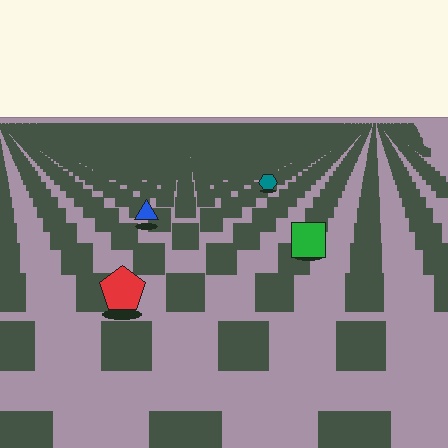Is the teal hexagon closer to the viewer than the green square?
No. The green square is closer — you can tell from the texture gradient: the ground texture is coarser near it.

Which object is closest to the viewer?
The red pentagon is closest. The texture marks near it are larger and more spread out.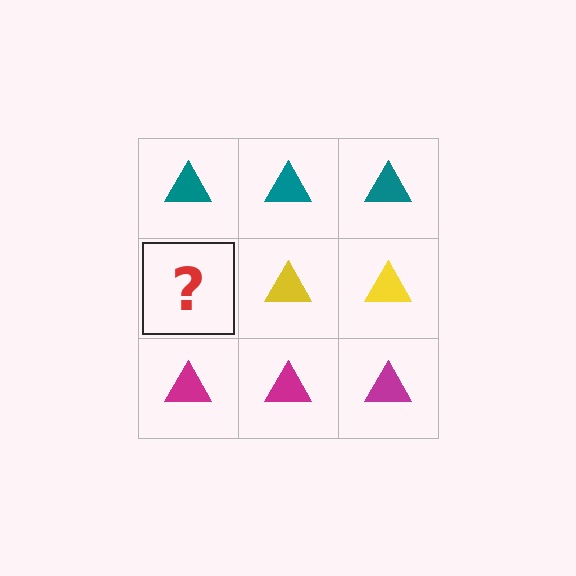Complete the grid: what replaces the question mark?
The question mark should be replaced with a yellow triangle.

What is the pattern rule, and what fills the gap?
The rule is that each row has a consistent color. The gap should be filled with a yellow triangle.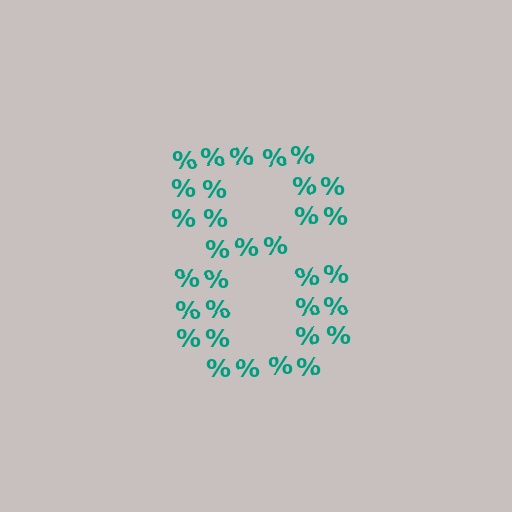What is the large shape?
The large shape is the digit 8.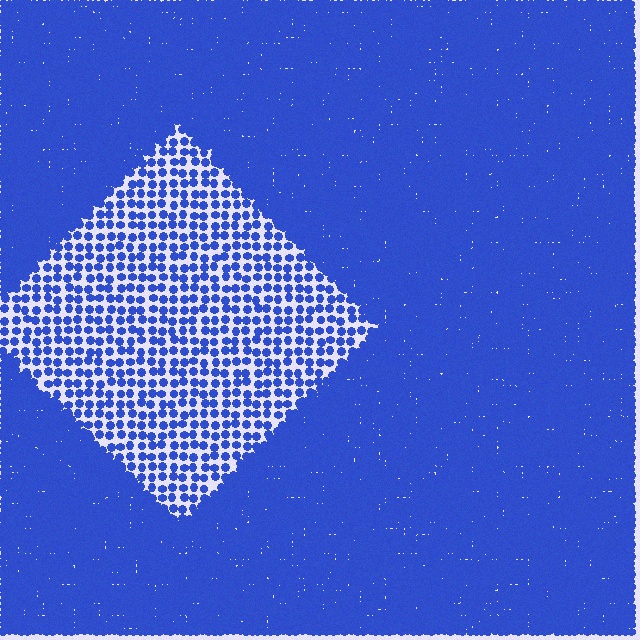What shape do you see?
I see a diamond.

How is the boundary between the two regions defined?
The boundary is defined by a change in element density (approximately 2.8x ratio). All elements are the same color, size, and shape.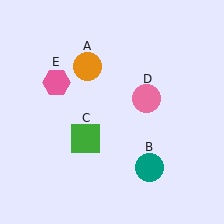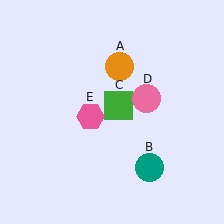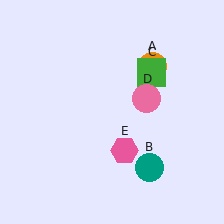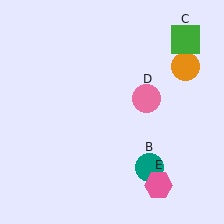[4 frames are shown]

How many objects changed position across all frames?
3 objects changed position: orange circle (object A), green square (object C), pink hexagon (object E).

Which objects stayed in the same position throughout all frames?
Teal circle (object B) and pink circle (object D) remained stationary.